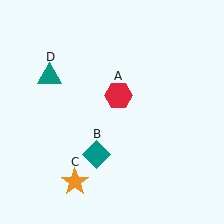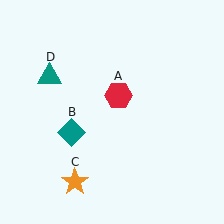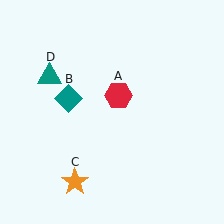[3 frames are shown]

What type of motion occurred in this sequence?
The teal diamond (object B) rotated clockwise around the center of the scene.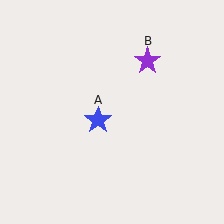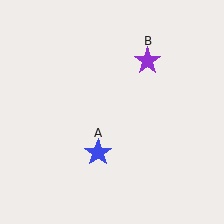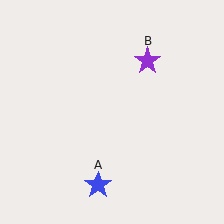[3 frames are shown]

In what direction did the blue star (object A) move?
The blue star (object A) moved down.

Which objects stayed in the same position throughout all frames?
Purple star (object B) remained stationary.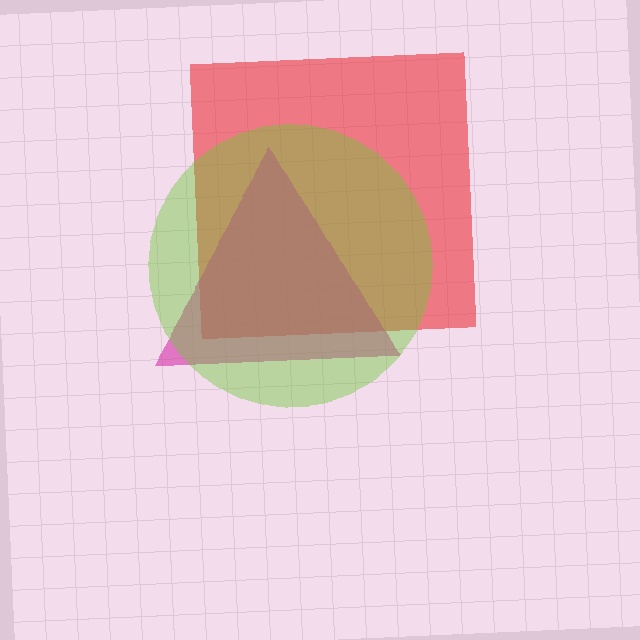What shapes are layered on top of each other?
The layered shapes are: a red square, a magenta triangle, a lime circle.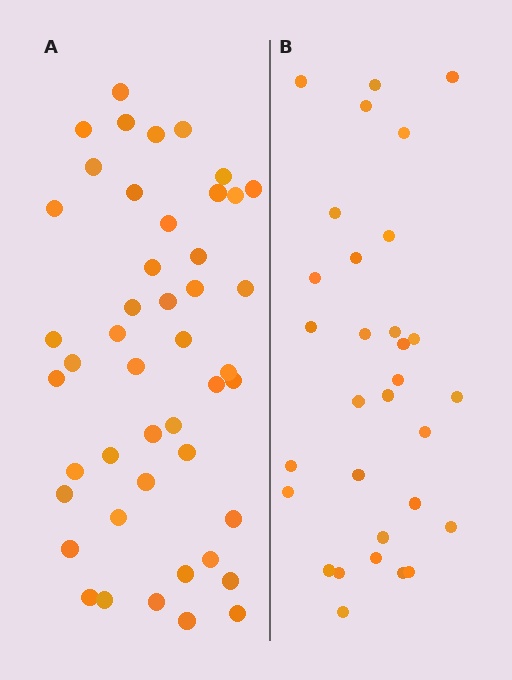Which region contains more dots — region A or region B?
Region A (the left region) has more dots.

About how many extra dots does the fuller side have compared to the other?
Region A has approximately 15 more dots than region B.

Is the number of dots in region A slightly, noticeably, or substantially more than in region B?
Region A has substantially more. The ratio is roughly 1.5 to 1.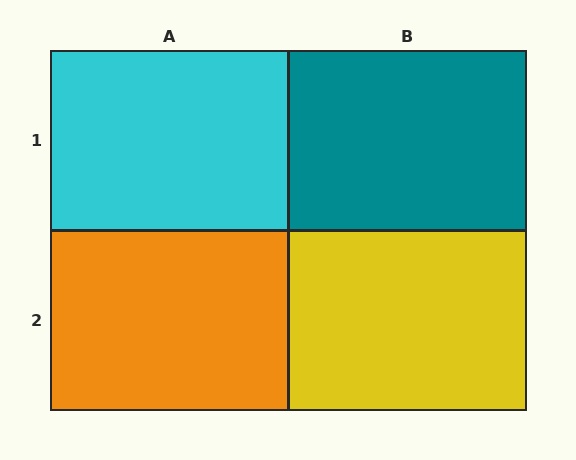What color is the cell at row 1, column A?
Cyan.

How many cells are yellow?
1 cell is yellow.